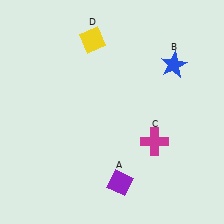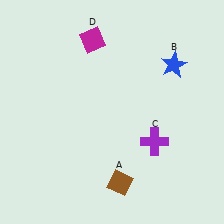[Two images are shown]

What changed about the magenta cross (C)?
In Image 1, C is magenta. In Image 2, it changed to purple.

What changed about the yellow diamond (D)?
In Image 1, D is yellow. In Image 2, it changed to magenta.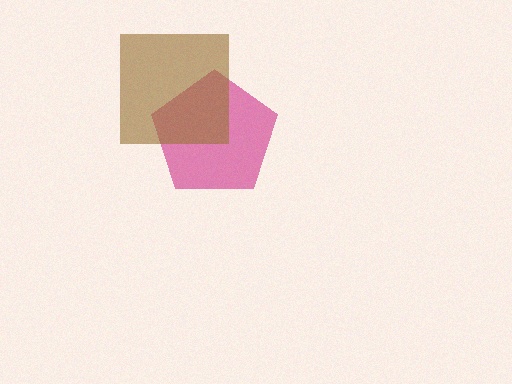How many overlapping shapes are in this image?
There are 2 overlapping shapes in the image.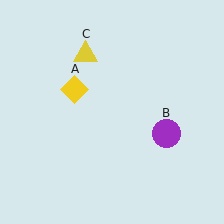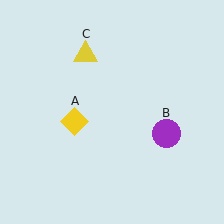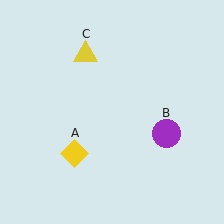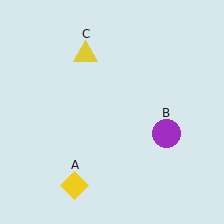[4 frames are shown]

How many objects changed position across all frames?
1 object changed position: yellow diamond (object A).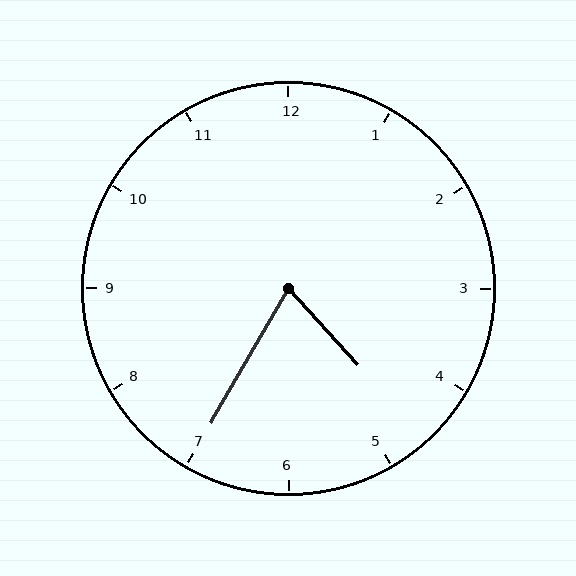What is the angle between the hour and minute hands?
Approximately 72 degrees.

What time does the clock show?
4:35.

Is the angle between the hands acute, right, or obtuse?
It is acute.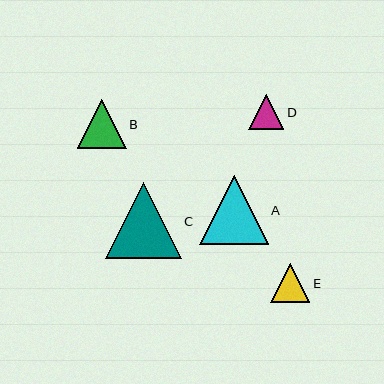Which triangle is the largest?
Triangle C is the largest with a size of approximately 76 pixels.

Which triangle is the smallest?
Triangle D is the smallest with a size of approximately 35 pixels.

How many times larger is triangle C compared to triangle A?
Triangle C is approximately 1.1 times the size of triangle A.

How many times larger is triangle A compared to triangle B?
Triangle A is approximately 1.4 times the size of triangle B.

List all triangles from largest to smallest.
From largest to smallest: C, A, B, E, D.